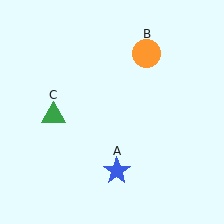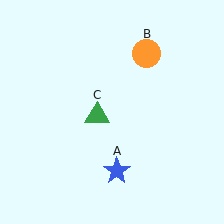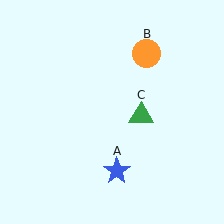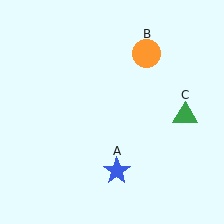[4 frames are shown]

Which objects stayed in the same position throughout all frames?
Blue star (object A) and orange circle (object B) remained stationary.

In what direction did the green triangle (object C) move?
The green triangle (object C) moved right.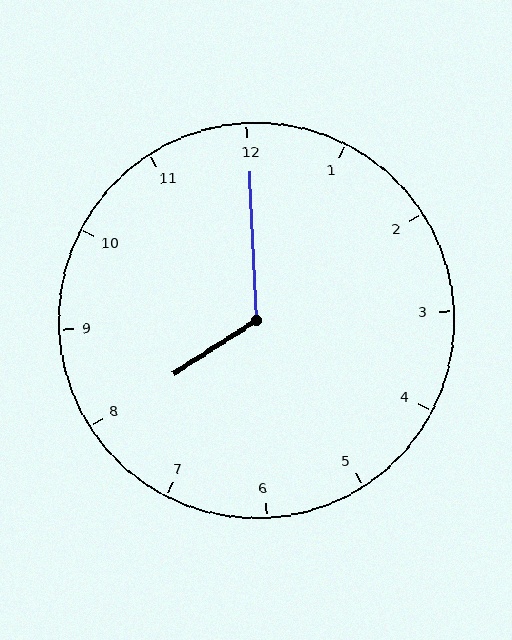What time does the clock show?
8:00.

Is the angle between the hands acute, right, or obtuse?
It is obtuse.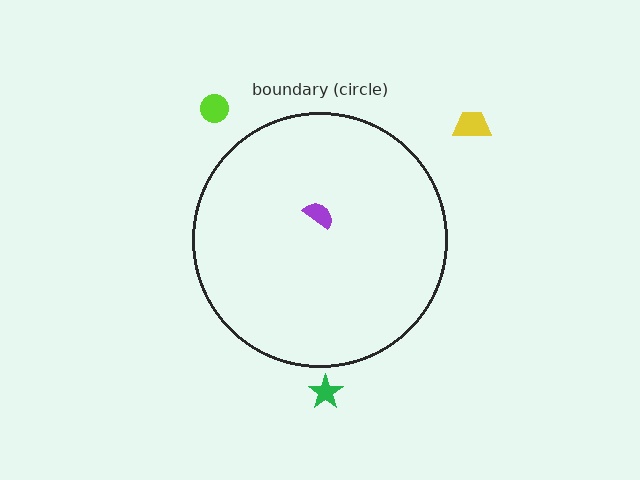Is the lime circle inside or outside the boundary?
Outside.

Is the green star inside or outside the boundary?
Outside.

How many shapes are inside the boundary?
1 inside, 3 outside.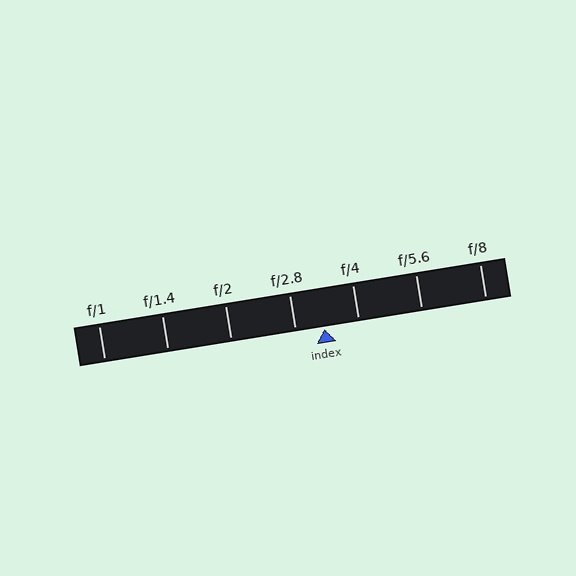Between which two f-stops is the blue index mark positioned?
The index mark is between f/2.8 and f/4.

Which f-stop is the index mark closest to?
The index mark is closest to f/2.8.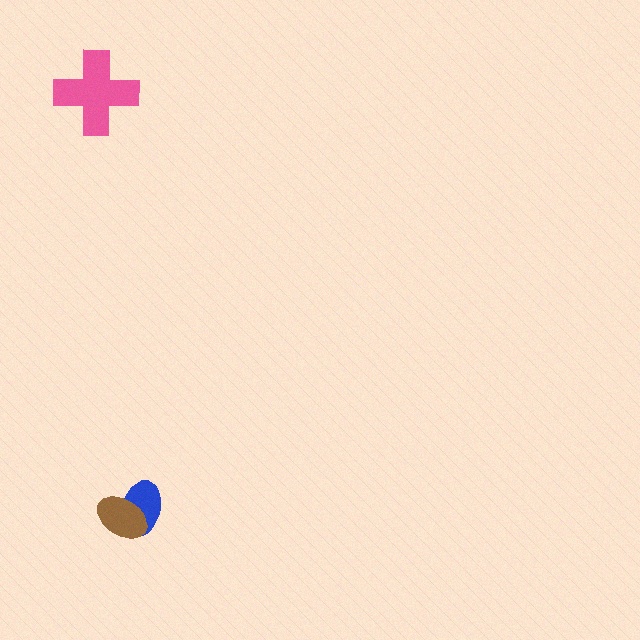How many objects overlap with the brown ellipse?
1 object overlaps with the brown ellipse.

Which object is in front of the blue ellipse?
The brown ellipse is in front of the blue ellipse.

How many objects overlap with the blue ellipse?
1 object overlaps with the blue ellipse.